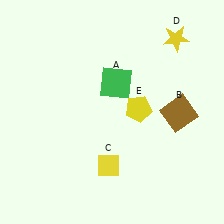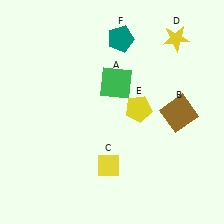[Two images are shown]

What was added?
A teal pentagon (F) was added in Image 2.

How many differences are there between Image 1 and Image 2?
There is 1 difference between the two images.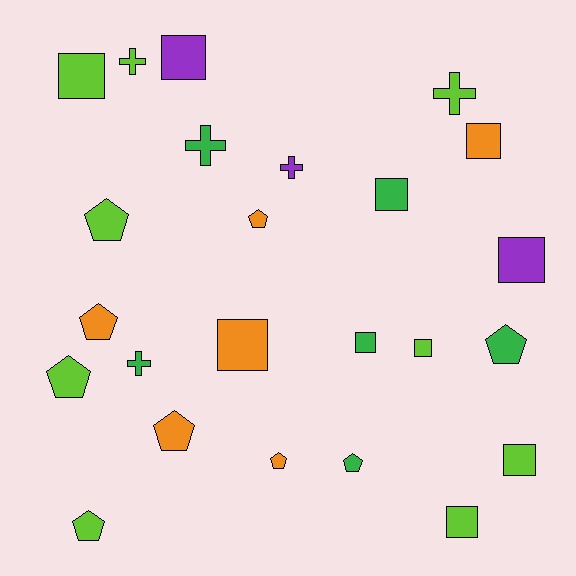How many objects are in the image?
There are 24 objects.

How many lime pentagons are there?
There are 3 lime pentagons.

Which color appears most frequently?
Lime, with 9 objects.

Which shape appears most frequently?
Square, with 10 objects.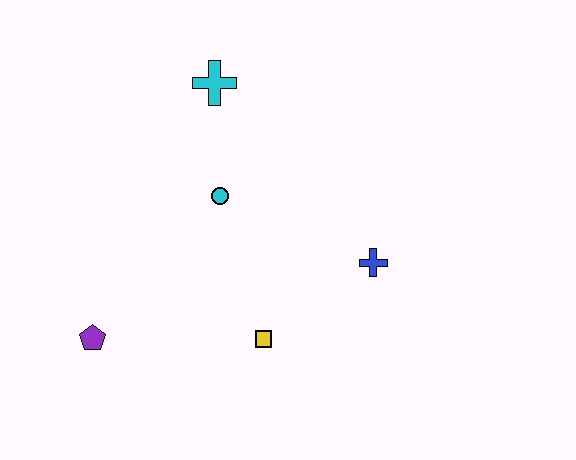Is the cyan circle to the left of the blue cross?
Yes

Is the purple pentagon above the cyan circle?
No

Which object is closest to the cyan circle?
The cyan cross is closest to the cyan circle.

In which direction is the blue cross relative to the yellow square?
The blue cross is to the right of the yellow square.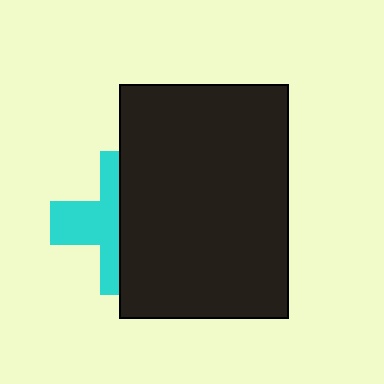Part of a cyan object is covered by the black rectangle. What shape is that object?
It is a cross.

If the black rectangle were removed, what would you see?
You would see the complete cyan cross.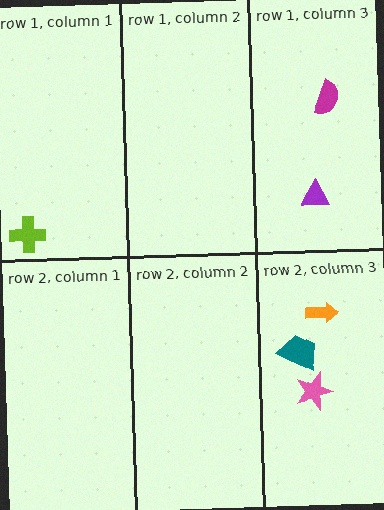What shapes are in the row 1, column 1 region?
The lime cross.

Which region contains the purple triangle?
The row 1, column 3 region.